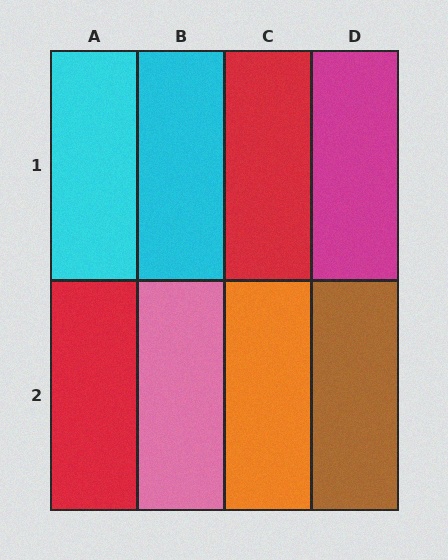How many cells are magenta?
1 cell is magenta.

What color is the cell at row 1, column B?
Cyan.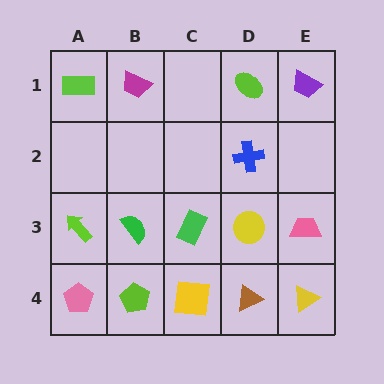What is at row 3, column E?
A pink trapezoid.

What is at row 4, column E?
A yellow triangle.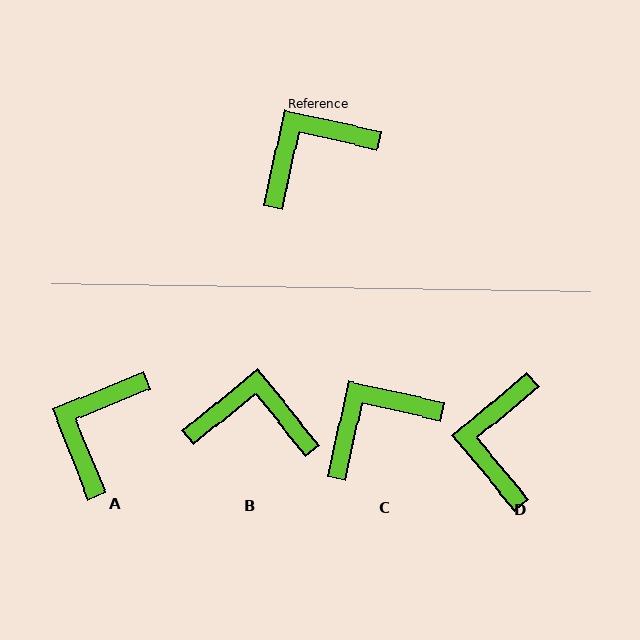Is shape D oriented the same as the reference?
No, it is off by about 52 degrees.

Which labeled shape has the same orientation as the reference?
C.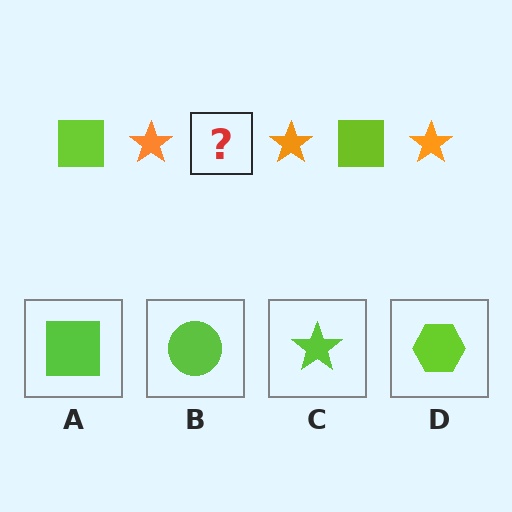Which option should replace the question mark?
Option A.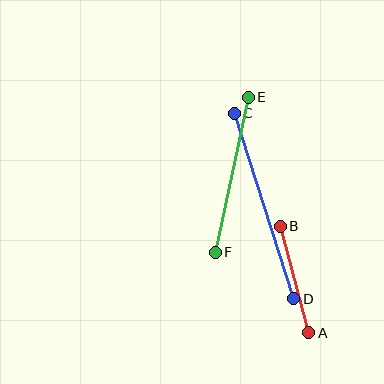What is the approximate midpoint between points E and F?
The midpoint is at approximately (232, 175) pixels.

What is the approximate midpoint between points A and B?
The midpoint is at approximately (295, 280) pixels.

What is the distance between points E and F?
The distance is approximately 158 pixels.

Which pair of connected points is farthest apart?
Points C and D are farthest apart.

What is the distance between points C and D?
The distance is approximately 195 pixels.